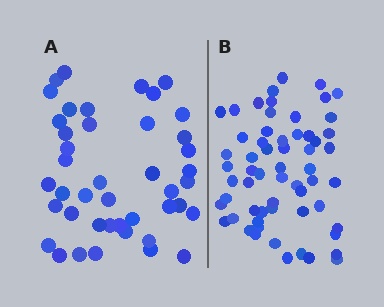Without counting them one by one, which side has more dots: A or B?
Region B (the right region) has more dots.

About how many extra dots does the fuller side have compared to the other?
Region B has approximately 15 more dots than region A.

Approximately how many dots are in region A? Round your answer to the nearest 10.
About 40 dots. (The exact count is 43, which rounds to 40.)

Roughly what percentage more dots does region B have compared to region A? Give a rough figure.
About 40% more.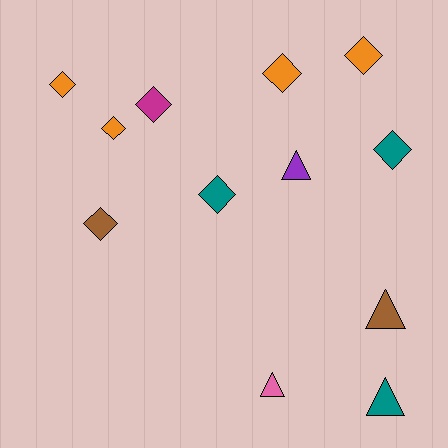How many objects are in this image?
There are 12 objects.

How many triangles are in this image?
There are 4 triangles.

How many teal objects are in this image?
There are 3 teal objects.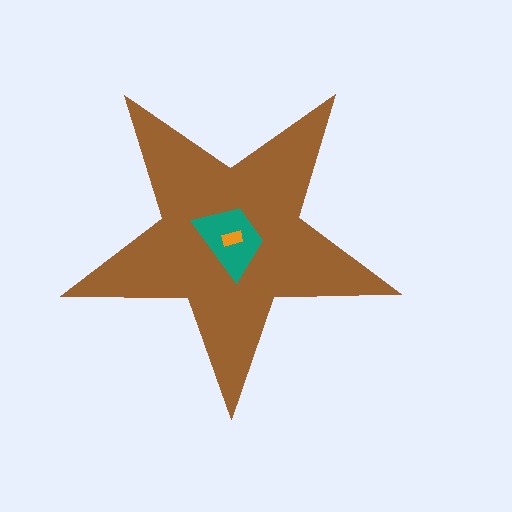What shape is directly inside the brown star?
The teal trapezoid.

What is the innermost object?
The orange rectangle.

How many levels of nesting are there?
3.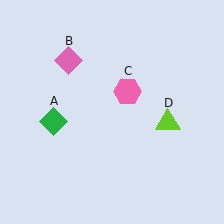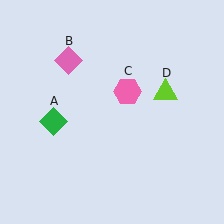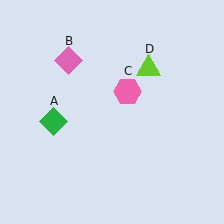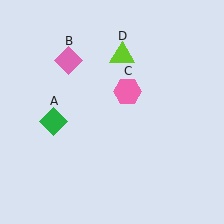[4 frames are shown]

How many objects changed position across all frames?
1 object changed position: lime triangle (object D).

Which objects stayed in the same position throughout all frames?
Green diamond (object A) and pink diamond (object B) and pink hexagon (object C) remained stationary.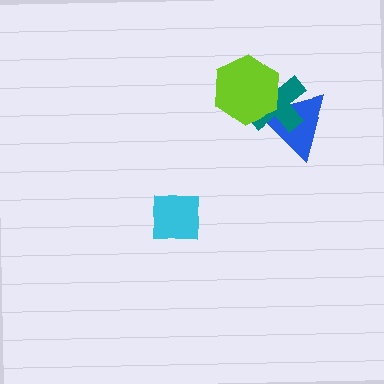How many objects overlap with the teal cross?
2 objects overlap with the teal cross.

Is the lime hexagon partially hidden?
No, no other shape covers it.